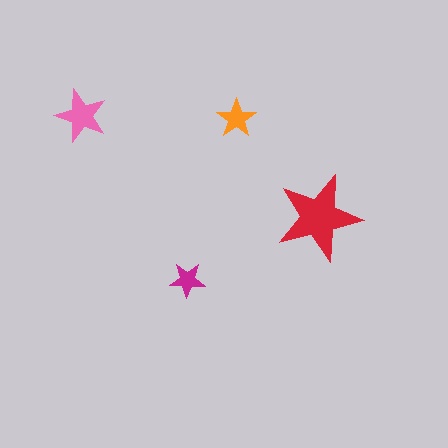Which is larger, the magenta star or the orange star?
The orange one.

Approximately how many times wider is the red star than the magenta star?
About 2.5 times wider.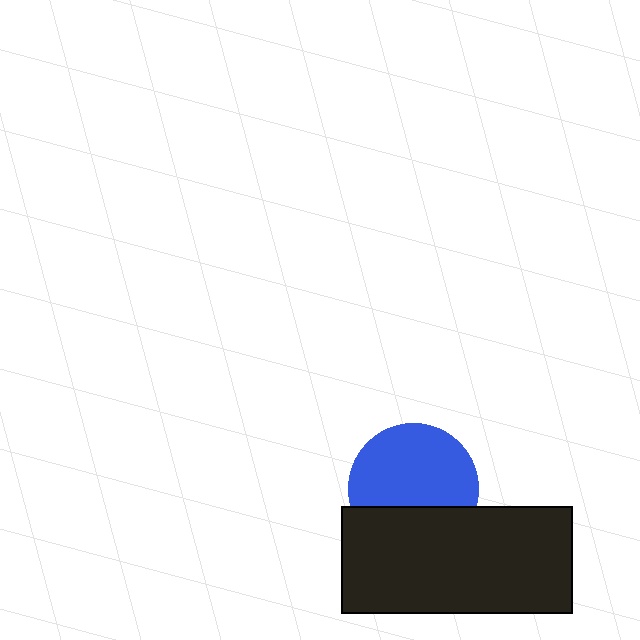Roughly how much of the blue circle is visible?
Most of it is visible (roughly 66%).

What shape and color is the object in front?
The object in front is a black rectangle.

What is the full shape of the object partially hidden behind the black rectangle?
The partially hidden object is a blue circle.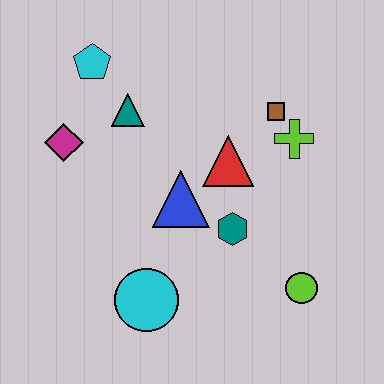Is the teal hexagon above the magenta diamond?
No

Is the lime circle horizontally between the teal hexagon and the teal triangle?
No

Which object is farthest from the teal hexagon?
The cyan pentagon is farthest from the teal hexagon.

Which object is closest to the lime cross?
The brown square is closest to the lime cross.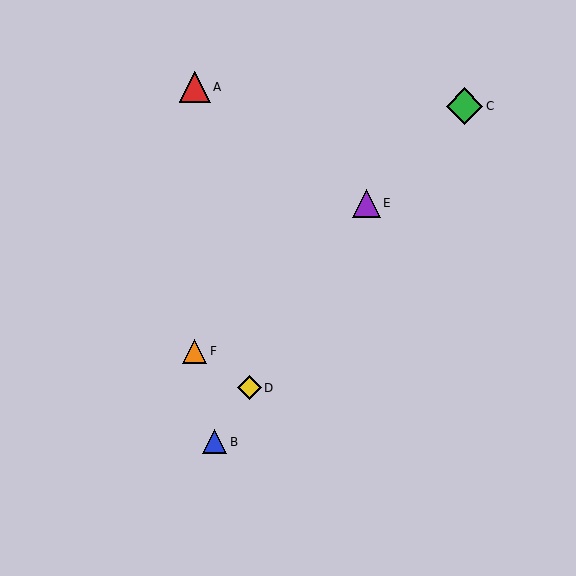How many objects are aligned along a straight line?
3 objects (B, D, E) are aligned along a straight line.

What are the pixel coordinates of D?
Object D is at (249, 388).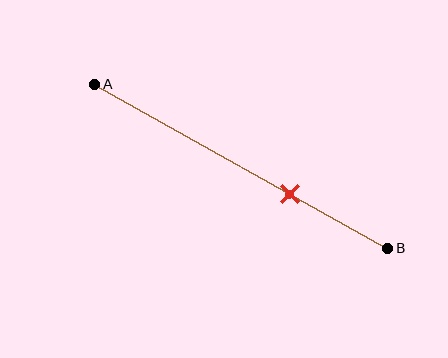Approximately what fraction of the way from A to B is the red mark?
The red mark is approximately 65% of the way from A to B.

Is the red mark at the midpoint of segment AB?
No, the mark is at about 65% from A, not at the 50% midpoint.